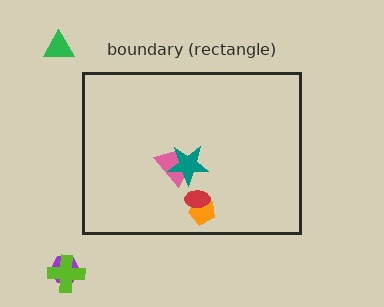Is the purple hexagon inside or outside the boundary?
Outside.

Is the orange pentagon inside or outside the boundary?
Inside.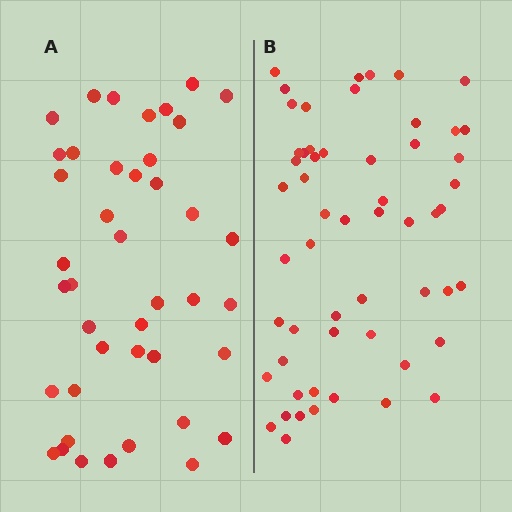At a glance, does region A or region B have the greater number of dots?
Region B (the right region) has more dots.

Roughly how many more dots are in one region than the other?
Region B has approximately 15 more dots than region A.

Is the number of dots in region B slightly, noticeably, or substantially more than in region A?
Region B has noticeably more, but not dramatically so. The ratio is roughly 1.3 to 1.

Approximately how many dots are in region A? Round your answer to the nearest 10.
About 40 dots. (The exact count is 42, which rounds to 40.)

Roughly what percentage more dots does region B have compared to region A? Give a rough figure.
About 35% more.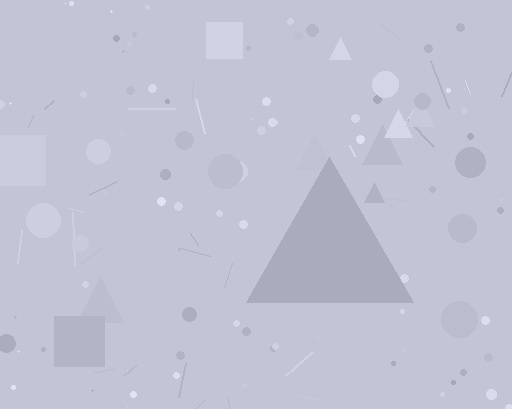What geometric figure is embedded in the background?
A triangle is embedded in the background.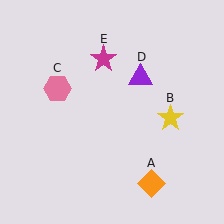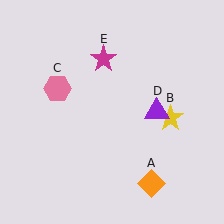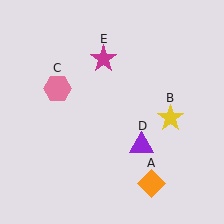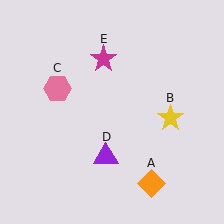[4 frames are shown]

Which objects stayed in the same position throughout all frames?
Orange diamond (object A) and yellow star (object B) and pink hexagon (object C) and magenta star (object E) remained stationary.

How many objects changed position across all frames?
1 object changed position: purple triangle (object D).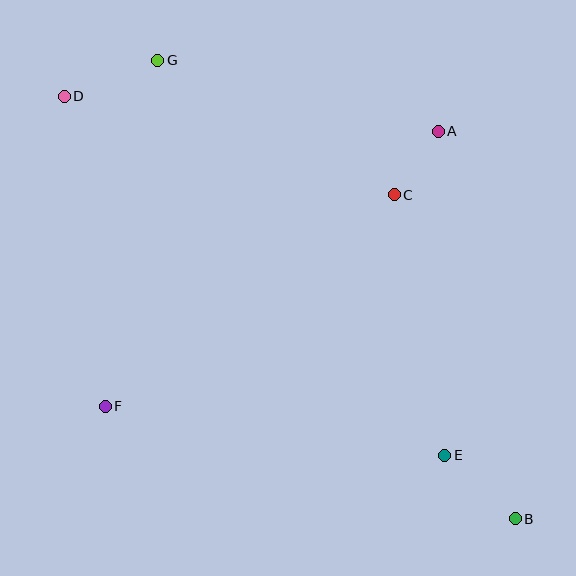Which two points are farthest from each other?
Points B and D are farthest from each other.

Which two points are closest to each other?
Points A and C are closest to each other.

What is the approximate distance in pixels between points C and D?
The distance between C and D is approximately 345 pixels.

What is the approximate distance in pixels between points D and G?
The distance between D and G is approximately 100 pixels.